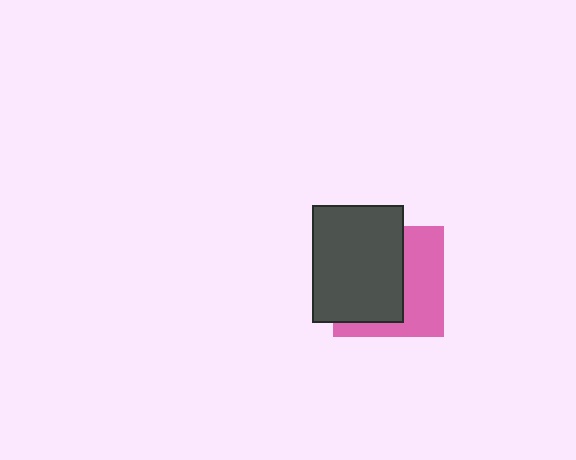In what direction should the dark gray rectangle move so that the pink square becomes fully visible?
The dark gray rectangle should move left. That is the shortest direction to clear the overlap and leave the pink square fully visible.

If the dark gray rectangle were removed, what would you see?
You would see the complete pink square.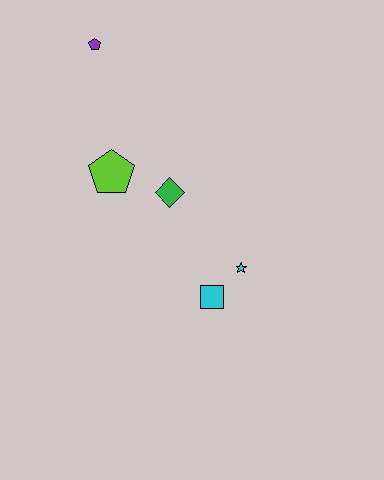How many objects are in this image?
There are 5 objects.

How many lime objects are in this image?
There is 1 lime object.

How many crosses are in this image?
There are no crosses.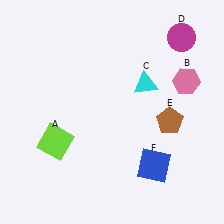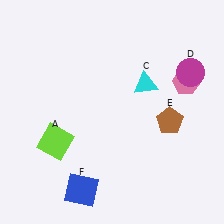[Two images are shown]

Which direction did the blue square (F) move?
The blue square (F) moved left.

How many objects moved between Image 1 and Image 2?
2 objects moved between the two images.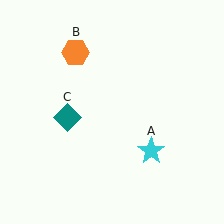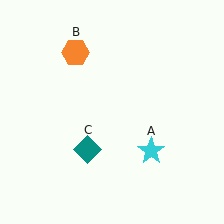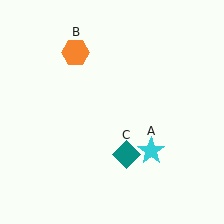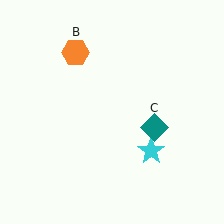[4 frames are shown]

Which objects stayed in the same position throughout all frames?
Cyan star (object A) and orange hexagon (object B) remained stationary.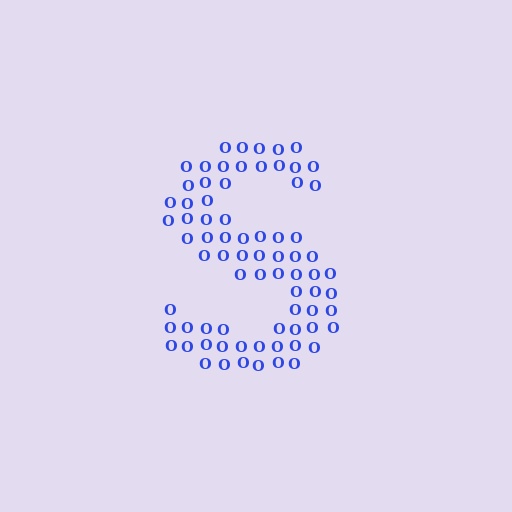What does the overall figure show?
The overall figure shows the letter S.